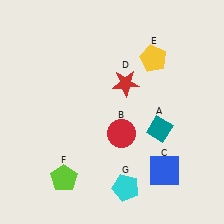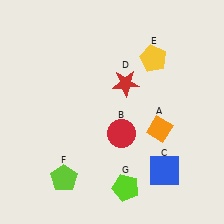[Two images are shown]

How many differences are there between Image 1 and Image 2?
There are 2 differences between the two images.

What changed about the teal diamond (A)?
In Image 1, A is teal. In Image 2, it changed to orange.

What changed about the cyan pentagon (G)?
In Image 1, G is cyan. In Image 2, it changed to lime.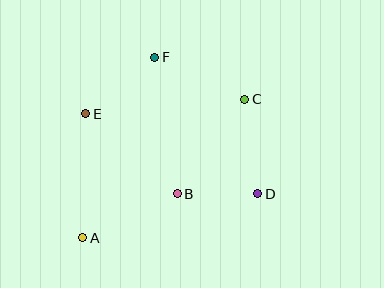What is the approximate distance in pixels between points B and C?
The distance between B and C is approximately 116 pixels.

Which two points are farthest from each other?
Points A and C are farthest from each other.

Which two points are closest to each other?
Points B and D are closest to each other.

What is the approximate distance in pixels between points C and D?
The distance between C and D is approximately 95 pixels.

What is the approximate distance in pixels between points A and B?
The distance between A and B is approximately 104 pixels.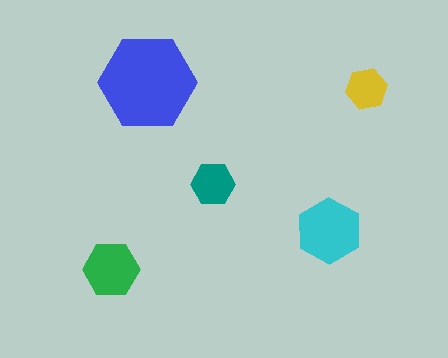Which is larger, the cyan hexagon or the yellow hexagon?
The cyan one.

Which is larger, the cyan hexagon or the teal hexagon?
The cyan one.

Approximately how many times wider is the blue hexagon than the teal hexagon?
About 2 times wider.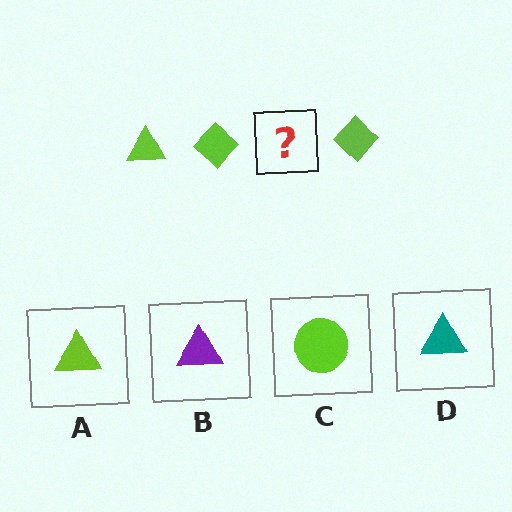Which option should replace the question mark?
Option A.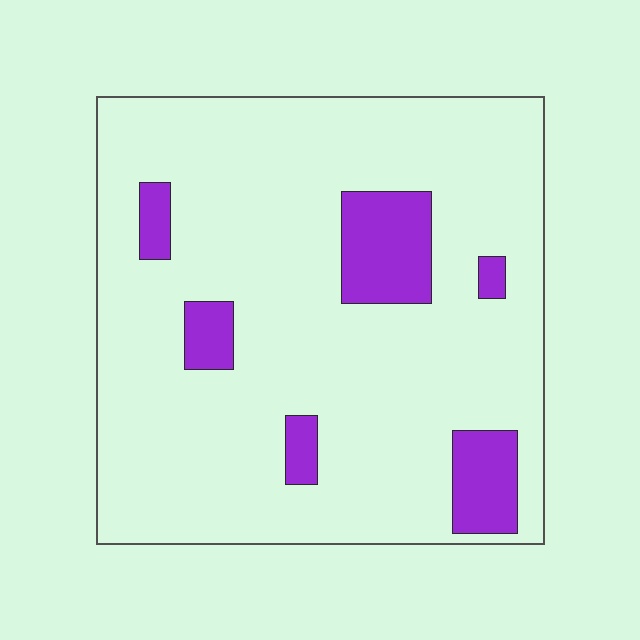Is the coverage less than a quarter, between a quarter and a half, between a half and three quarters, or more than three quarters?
Less than a quarter.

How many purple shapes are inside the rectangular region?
6.